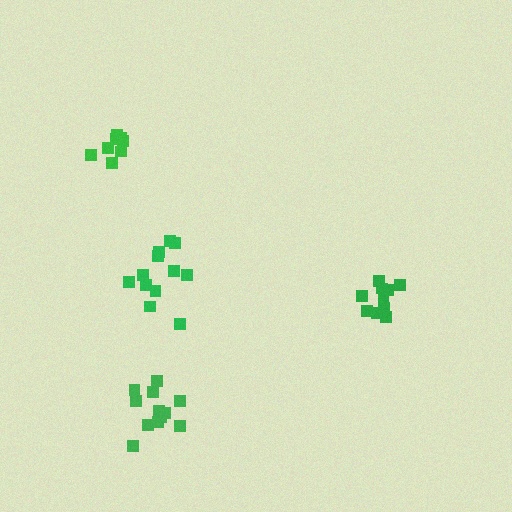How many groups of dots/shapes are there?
There are 4 groups.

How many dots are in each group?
Group 1: 10 dots, Group 2: 8 dots, Group 3: 12 dots, Group 4: 12 dots (42 total).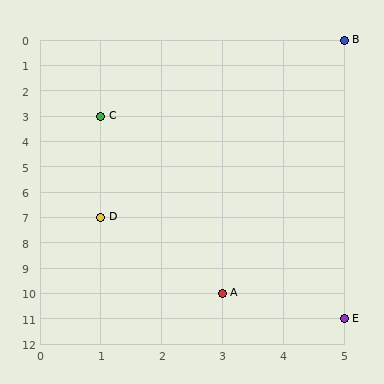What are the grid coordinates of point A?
Point A is at grid coordinates (3, 10).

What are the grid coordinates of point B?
Point B is at grid coordinates (5, 0).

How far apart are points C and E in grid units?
Points C and E are 4 columns and 8 rows apart (about 8.9 grid units diagonally).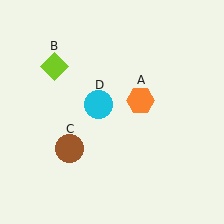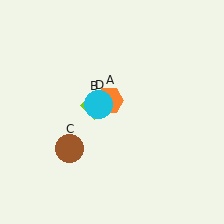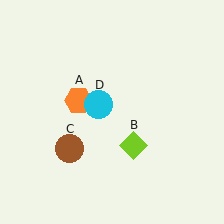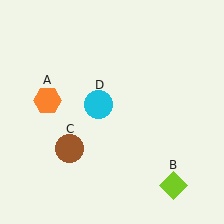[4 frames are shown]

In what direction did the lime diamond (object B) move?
The lime diamond (object B) moved down and to the right.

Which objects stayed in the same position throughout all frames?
Brown circle (object C) and cyan circle (object D) remained stationary.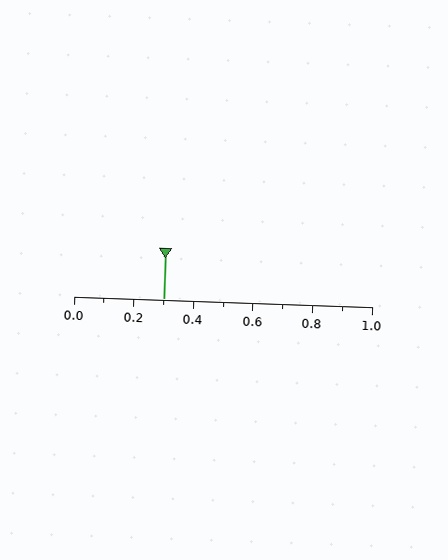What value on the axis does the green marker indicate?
The marker indicates approximately 0.3.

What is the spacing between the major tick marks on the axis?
The major ticks are spaced 0.2 apart.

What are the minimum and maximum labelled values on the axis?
The axis runs from 0.0 to 1.0.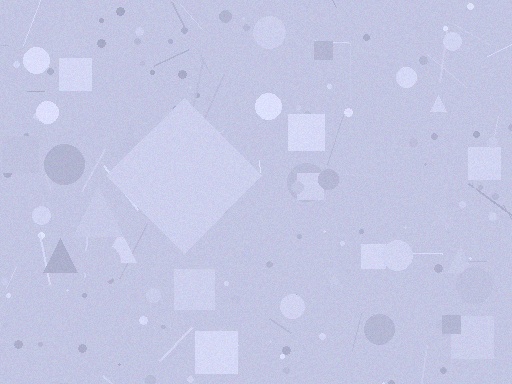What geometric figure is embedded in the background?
A diamond is embedded in the background.